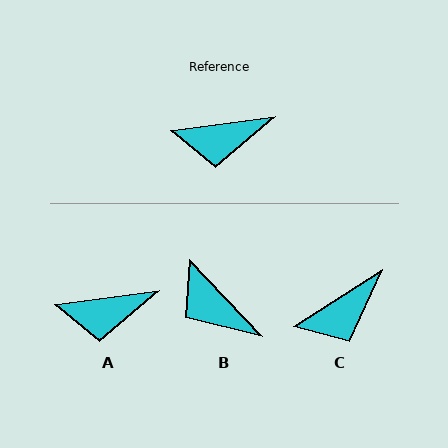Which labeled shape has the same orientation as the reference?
A.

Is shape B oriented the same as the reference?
No, it is off by about 54 degrees.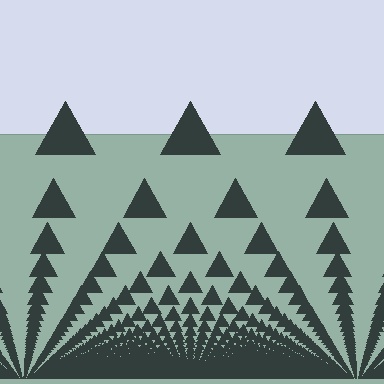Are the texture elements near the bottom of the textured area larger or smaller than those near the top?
Smaller. The gradient is inverted — elements near the bottom are smaller and denser.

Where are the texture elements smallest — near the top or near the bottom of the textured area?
Near the bottom.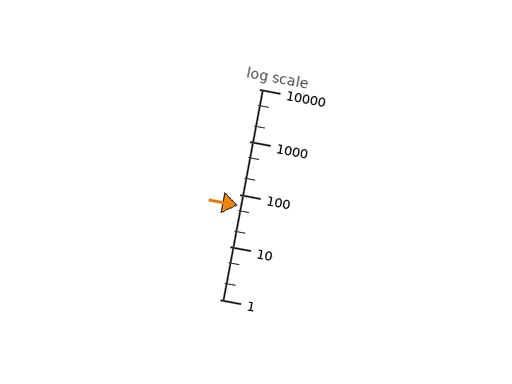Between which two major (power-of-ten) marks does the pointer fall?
The pointer is between 10 and 100.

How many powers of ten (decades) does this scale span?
The scale spans 4 decades, from 1 to 10000.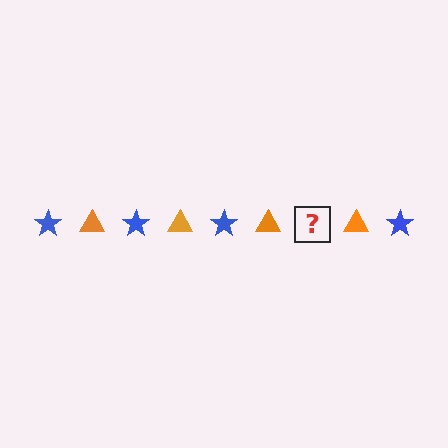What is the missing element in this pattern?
The missing element is a blue star.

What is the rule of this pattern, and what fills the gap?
The rule is that the pattern alternates between blue star and orange triangle. The gap should be filled with a blue star.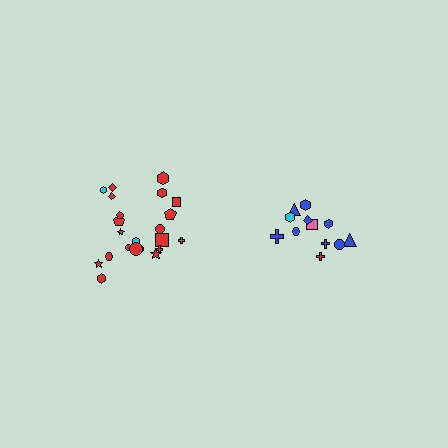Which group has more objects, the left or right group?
The left group.